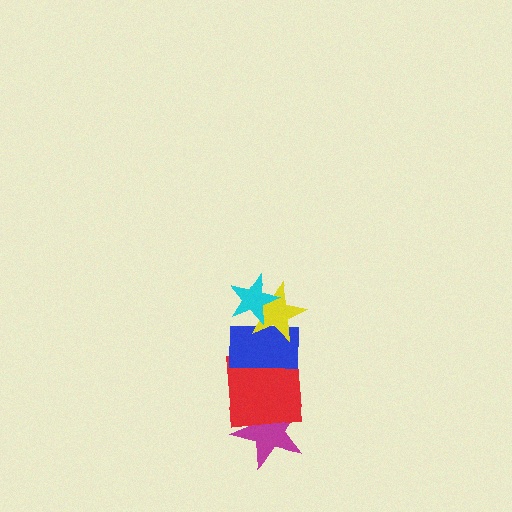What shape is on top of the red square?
The blue rectangle is on top of the red square.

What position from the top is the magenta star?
The magenta star is 5th from the top.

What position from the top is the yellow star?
The yellow star is 2nd from the top.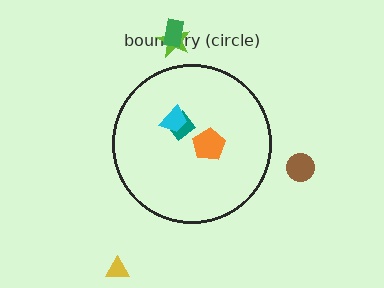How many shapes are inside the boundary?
3 inside, 4 outside.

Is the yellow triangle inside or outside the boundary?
Outside.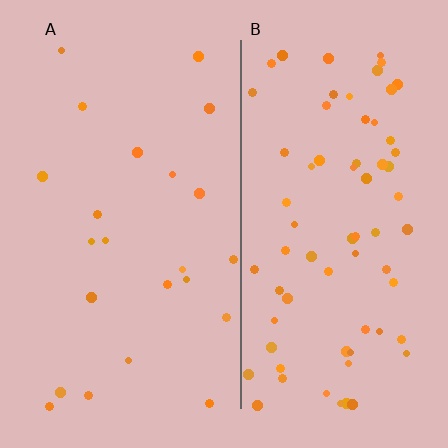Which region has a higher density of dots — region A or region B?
B (the right).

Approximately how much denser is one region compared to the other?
Approximately 3.1× — region B over region A.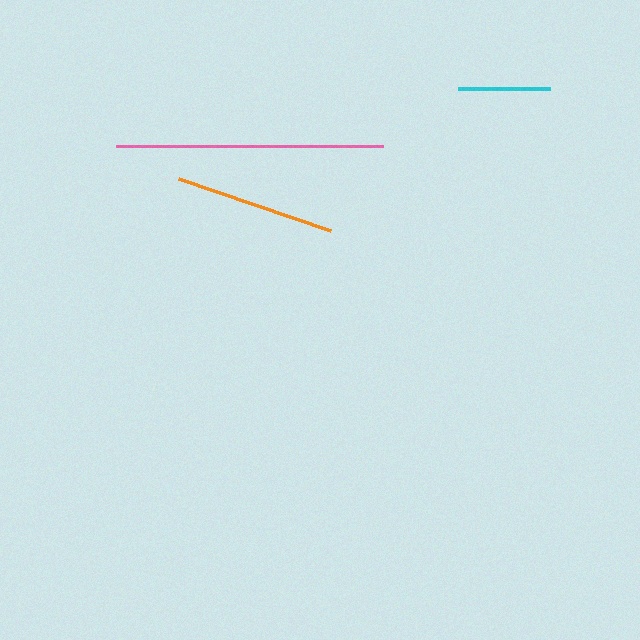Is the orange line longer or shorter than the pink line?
The pink line is longer than the orange line.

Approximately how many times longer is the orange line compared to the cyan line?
The orange line is approximately 1.8 times the length of the cyan line.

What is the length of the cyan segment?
The cyan segment is approximately 92 pixels long.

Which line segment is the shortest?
The cyan line is the shortest at approximately 92 pixels.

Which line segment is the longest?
The pink line is the longest at approximately 267 pixels.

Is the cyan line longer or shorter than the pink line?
The pink line is longer than the cyan line.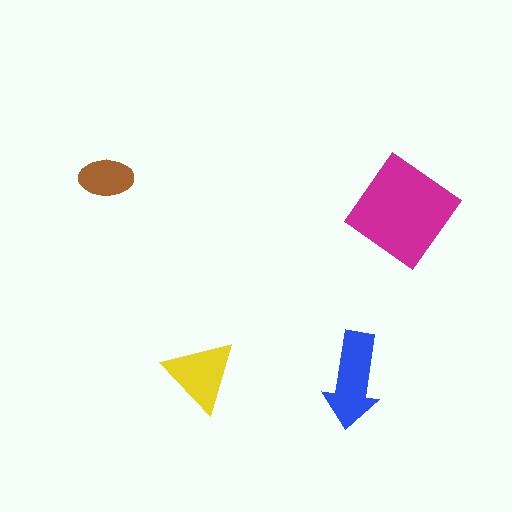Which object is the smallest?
The brown ellipse.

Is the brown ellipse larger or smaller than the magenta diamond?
Smaller.